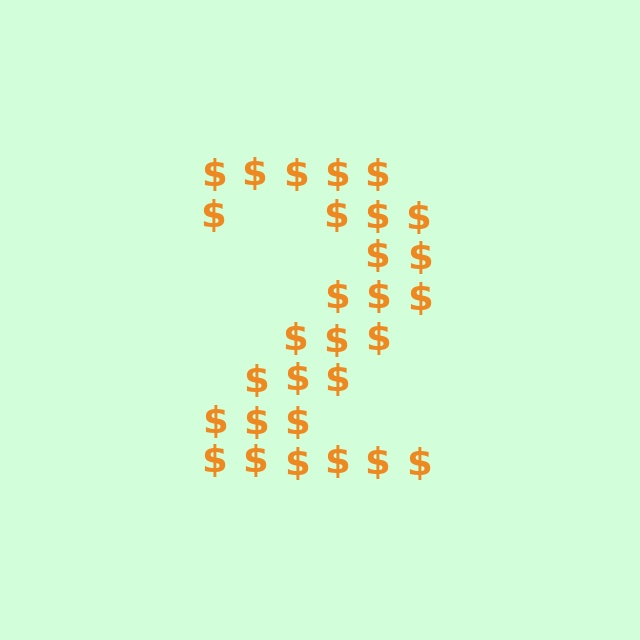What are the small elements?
The small elements are dollar signs.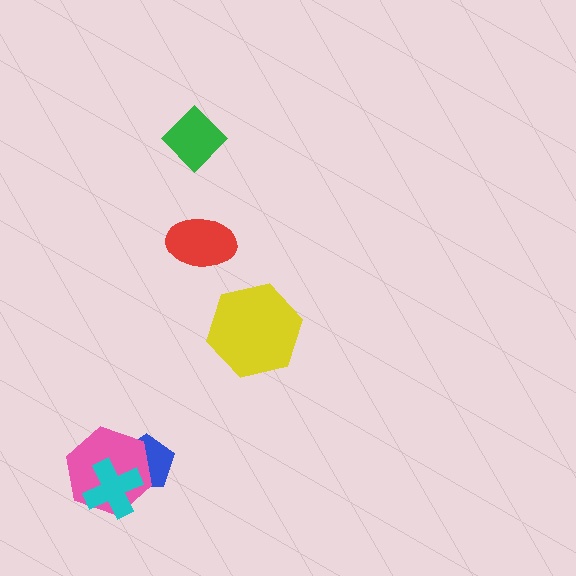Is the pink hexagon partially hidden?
Yes, it is partially covered by another shape.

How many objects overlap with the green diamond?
0 objects overlap with the green diamond.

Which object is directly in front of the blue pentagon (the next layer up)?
The pink hexagon is directly in front of the blue pentagon.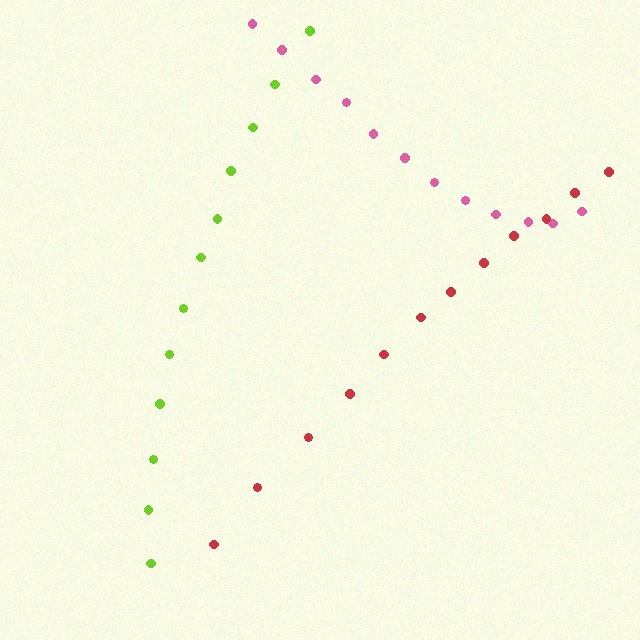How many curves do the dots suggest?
There are 3 distinct paths.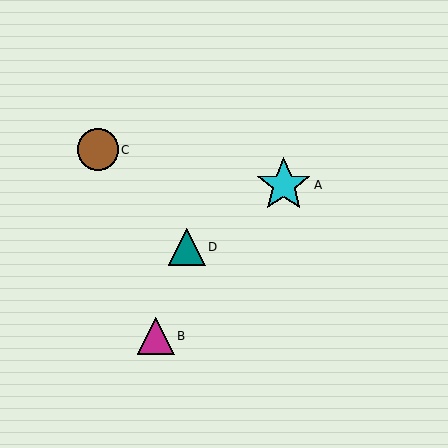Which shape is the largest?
The cyan star (labeled A) is the largest.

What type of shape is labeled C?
Shape C is a brown circle.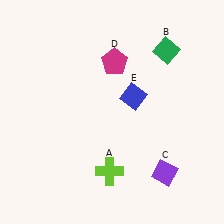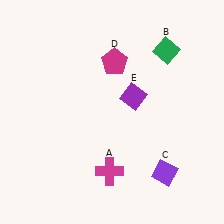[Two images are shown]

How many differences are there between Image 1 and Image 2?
There are 2 differences between the two images.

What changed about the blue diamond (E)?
In Image 1, E is blue. In Image 2, it changed to purple.